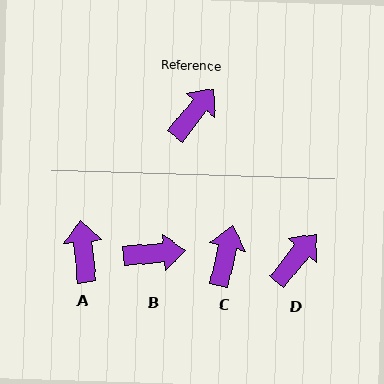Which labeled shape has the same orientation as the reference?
D.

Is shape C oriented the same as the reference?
No, it is off by about 26 degrees.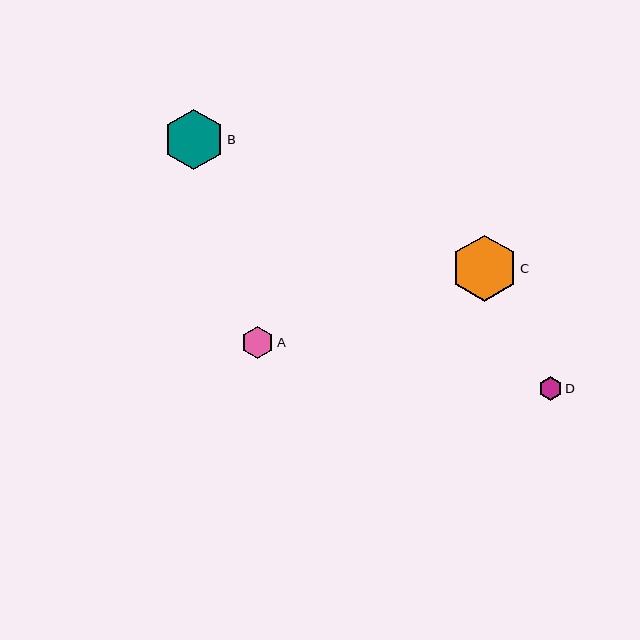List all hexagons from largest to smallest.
From largest to smallest: C, B, A, D.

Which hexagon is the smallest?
Hexagon D is the smallest with a size of approximately 24 pixels.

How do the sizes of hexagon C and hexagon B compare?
Hexagon C and hexagon B are approximately the same size.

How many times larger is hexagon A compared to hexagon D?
Hexagon A is approximately 1.4 times the size of hexagon D.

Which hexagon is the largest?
Hexagon C is the largest with a size of approximately 66 pixels.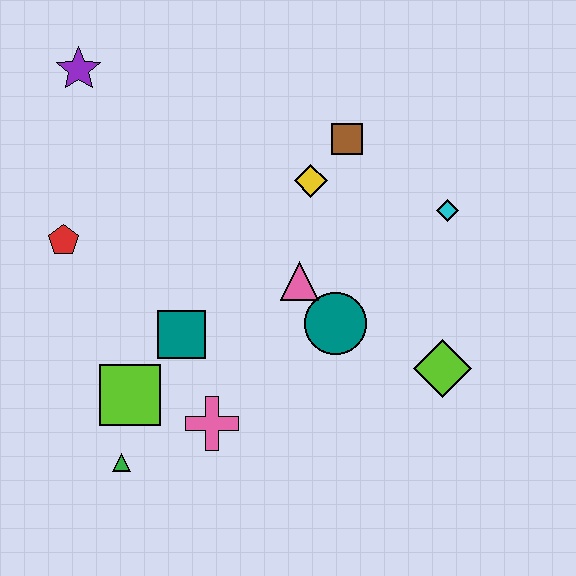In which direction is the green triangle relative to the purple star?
The green triangle is below the purple star.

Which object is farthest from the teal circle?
The purple star is farthest from the teal circle.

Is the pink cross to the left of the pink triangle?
Yes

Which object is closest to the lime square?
The green triangle is closest to the lime square.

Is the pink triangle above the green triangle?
Yes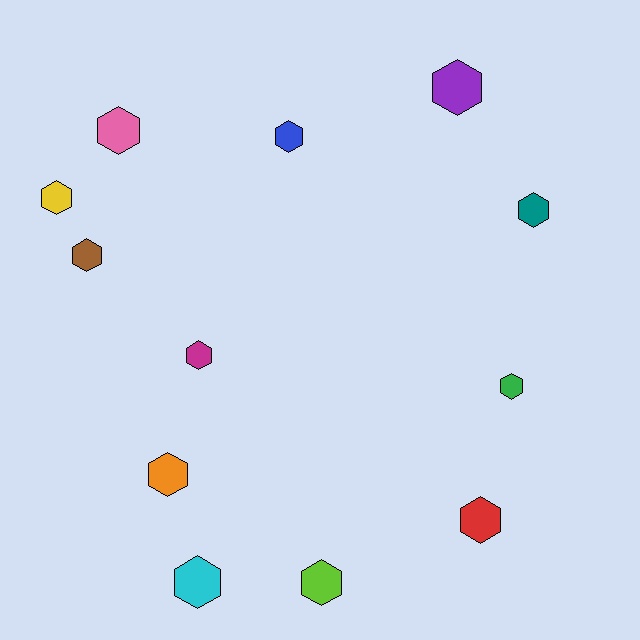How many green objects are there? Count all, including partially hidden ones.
There is 1 green object.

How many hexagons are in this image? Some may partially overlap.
There are 12 hexagons.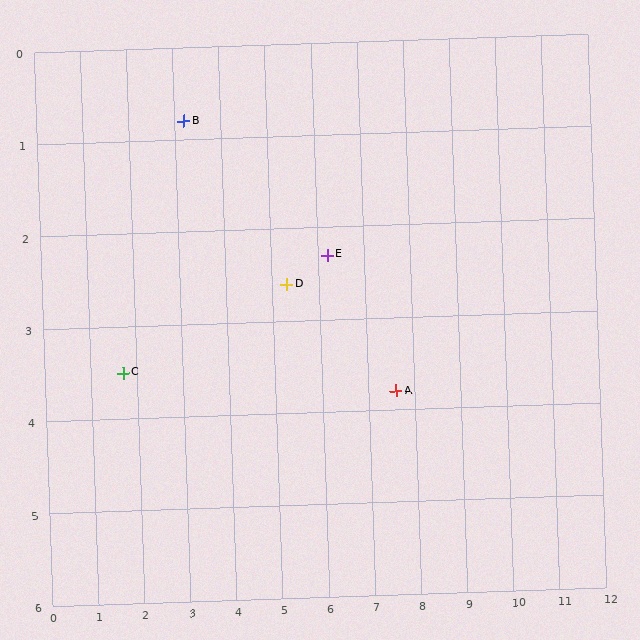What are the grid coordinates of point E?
Point E is at approximately (6.2, 2.3).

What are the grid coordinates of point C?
Point C is at approximately (1.7, 3.5).